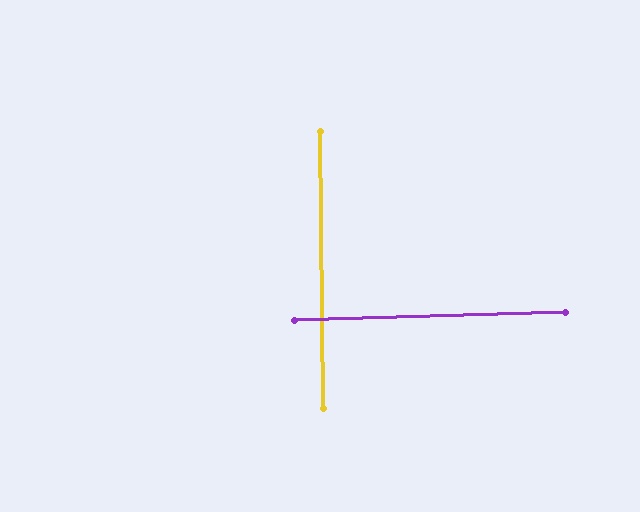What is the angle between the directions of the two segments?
Approximately 89 degrees.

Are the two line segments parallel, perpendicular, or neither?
Perpendicular — they meet at approximately 89°.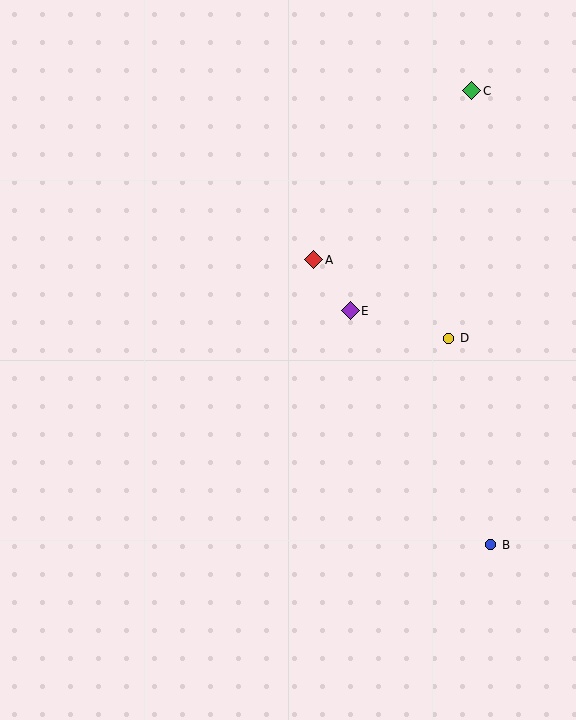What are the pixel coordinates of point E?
Point E is at (350, 311).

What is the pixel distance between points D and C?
The distance between D and C is 248 pixels.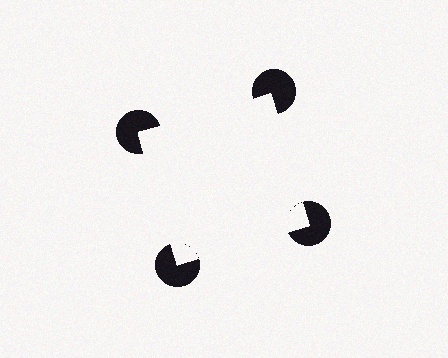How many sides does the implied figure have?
4 sides.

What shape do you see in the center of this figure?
An illusory square — its edges are inferred from the aligned wedge cuts in the pac-man discs, not physically drawn.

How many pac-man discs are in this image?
There are 4 — one at each vertex of the illusory square.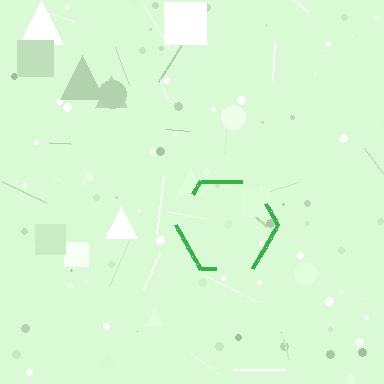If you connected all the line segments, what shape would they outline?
They would outline a hexagon.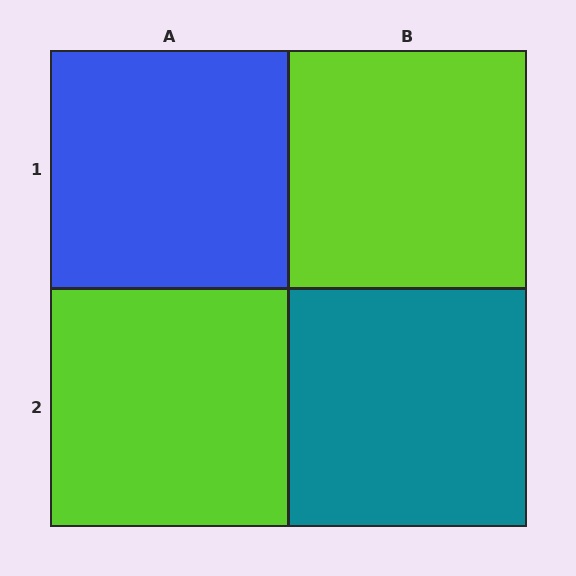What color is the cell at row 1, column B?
Lime.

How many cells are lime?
2 cells are lime.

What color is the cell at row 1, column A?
Blue.